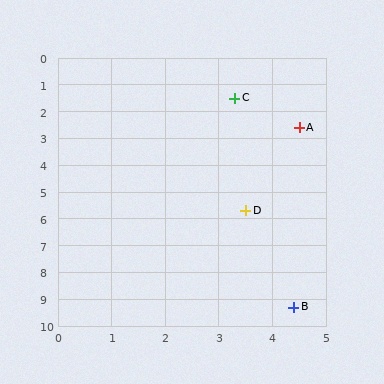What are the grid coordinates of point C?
Point C is at approximately (3.3, 1.5).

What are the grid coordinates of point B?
Point B is at approximately (4.4, 9.3).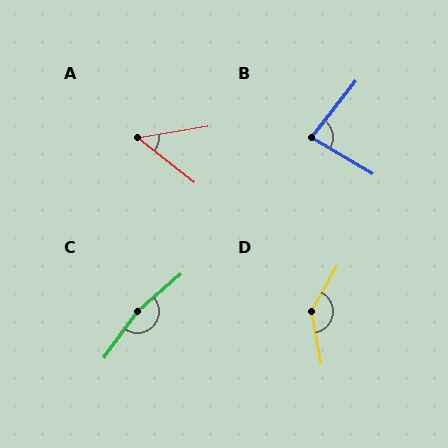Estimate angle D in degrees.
Approximately 140 degrees.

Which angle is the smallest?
A, at approximately 48 degrees.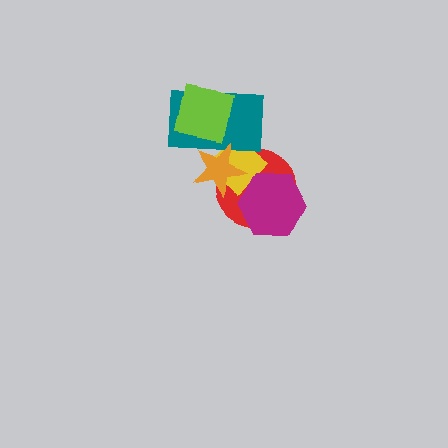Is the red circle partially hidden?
Yes, it is partially covered by another shape.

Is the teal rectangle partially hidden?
Yes, it is partially covered by another shape.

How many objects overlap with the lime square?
1 object overlaps with the lime square.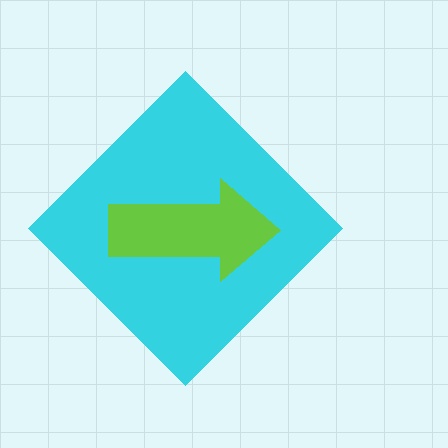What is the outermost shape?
The cyan diamond.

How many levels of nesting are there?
2.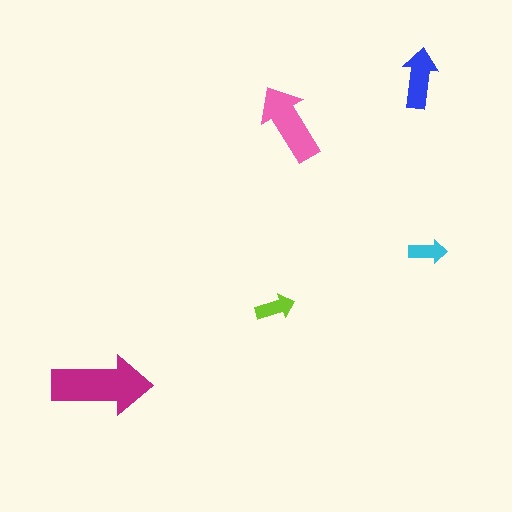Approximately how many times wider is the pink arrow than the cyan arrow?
About 2 times wider.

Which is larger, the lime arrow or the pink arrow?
The pink one.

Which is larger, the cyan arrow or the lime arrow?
The lime one.